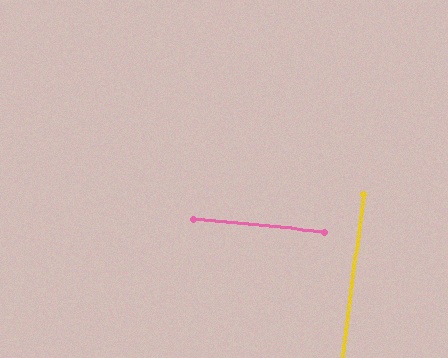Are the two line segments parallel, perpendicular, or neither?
Perpendicular — they meet at approximately 88°.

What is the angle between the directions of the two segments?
Approximately 88 degrees.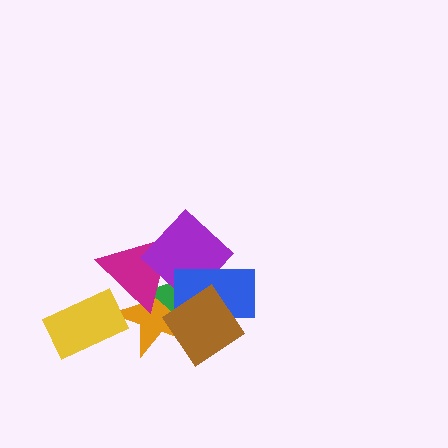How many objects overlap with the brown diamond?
4 objects overlap with the brown diamond.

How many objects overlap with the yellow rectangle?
1 object overlaps with the yellow rectangle.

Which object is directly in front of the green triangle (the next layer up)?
The magenta triangle is directly in front of the green triangle.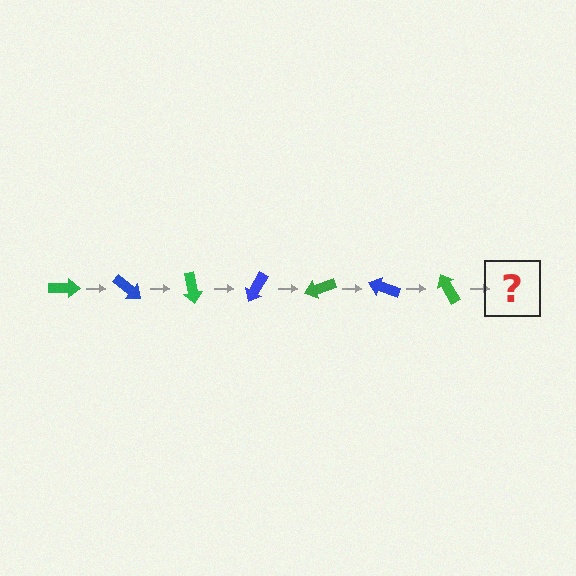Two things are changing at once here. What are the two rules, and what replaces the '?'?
The two rules are that it rotates 40 degrees each step and the color cycles through green and blue. The '?' should be a blue arrow, rotated 280 degrees from the start.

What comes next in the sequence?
The next element should be a blue arrow, rotated 280 degrees from the start.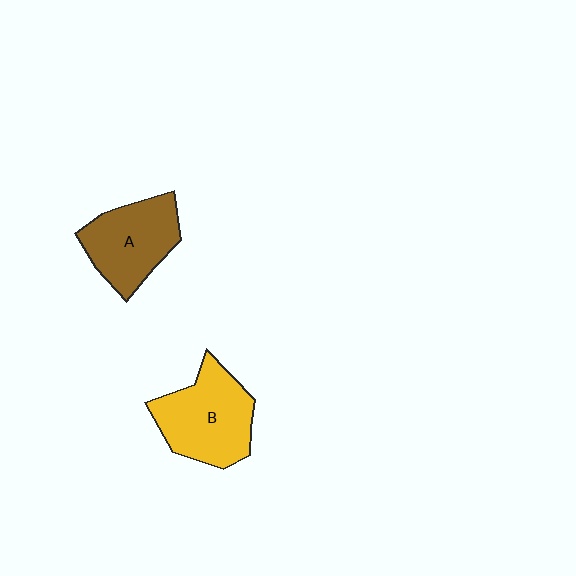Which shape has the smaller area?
Shape A (brown).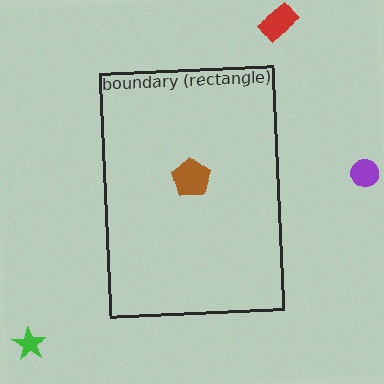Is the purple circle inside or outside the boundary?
Outside.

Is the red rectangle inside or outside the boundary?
Outside.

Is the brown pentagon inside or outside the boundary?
Inside.